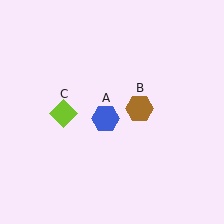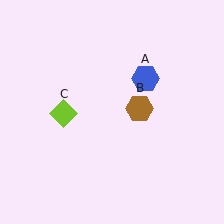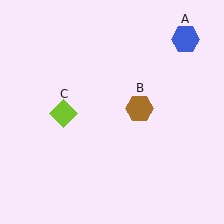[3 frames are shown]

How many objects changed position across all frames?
1 object changed position: blue hexagon (object A).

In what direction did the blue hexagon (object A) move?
The blue hexagon (object A) moved up and to the right.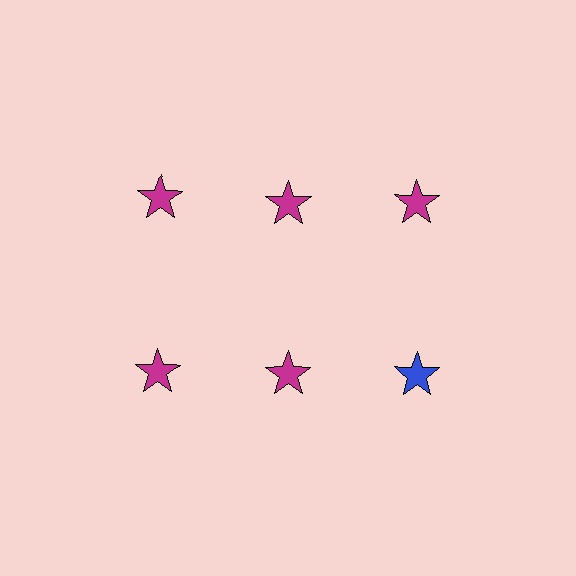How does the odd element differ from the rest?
It has a different color: blue instead of magenta.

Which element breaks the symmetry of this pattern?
The blue star in the second row, center column breaks the symmetry. All other shapes are magenta stars.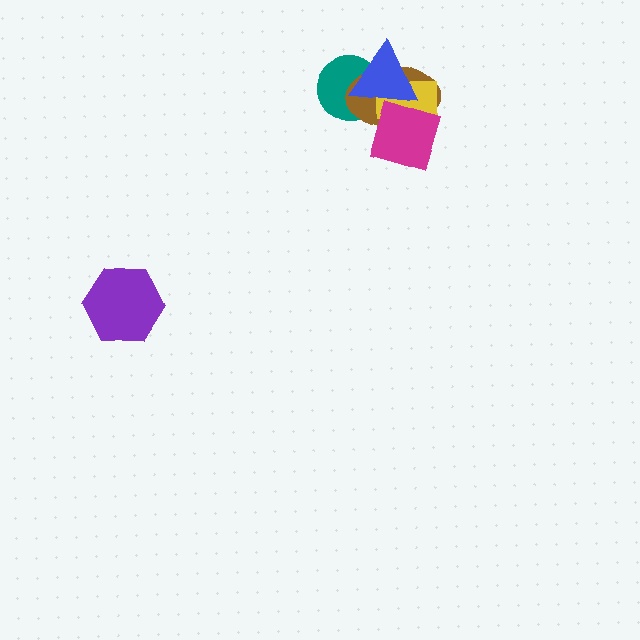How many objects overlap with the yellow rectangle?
3 objects overlap with the yellow rectangle.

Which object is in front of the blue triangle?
The magenta diamond is in front of the blue triangle.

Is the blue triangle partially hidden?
Yes, it is partially covered by another shape.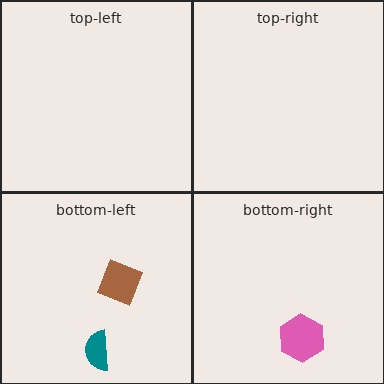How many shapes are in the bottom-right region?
1.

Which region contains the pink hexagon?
The bottom-right region.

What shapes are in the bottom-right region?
The pink hexagon.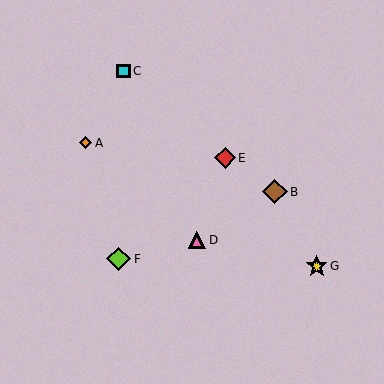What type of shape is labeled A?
Shape A is an orange diamond.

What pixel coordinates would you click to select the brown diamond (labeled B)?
Click at (275, 192) to select the brown diamond B.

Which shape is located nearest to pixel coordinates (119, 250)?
The lime diamond (labeled F) at (119, 259) is nearest to that location.